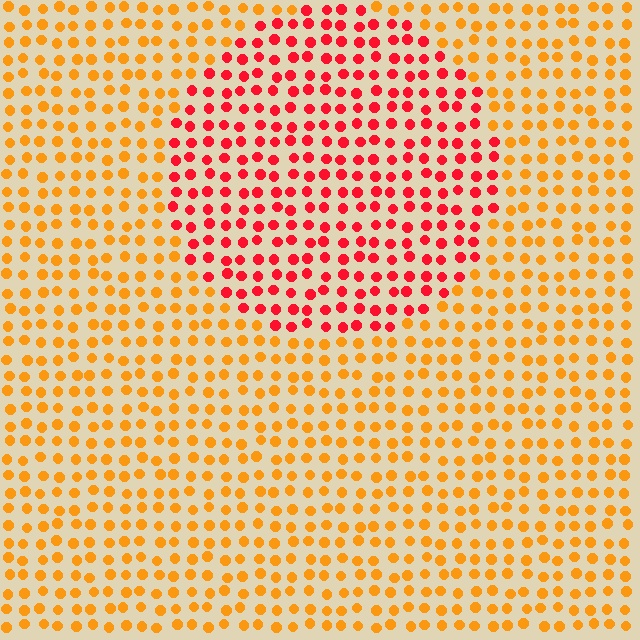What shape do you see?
I see a circle.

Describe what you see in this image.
The image is filled with small orange elements in a uniform arrangement. A circle-shaped region is visible where the elements are tinted to a slightly different hue, forming a subtle color boundary.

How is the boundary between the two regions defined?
The boundary is defined purely by a slight shift in hue (about 42 degrees). Spacing, size, and orientation are identical on both sides.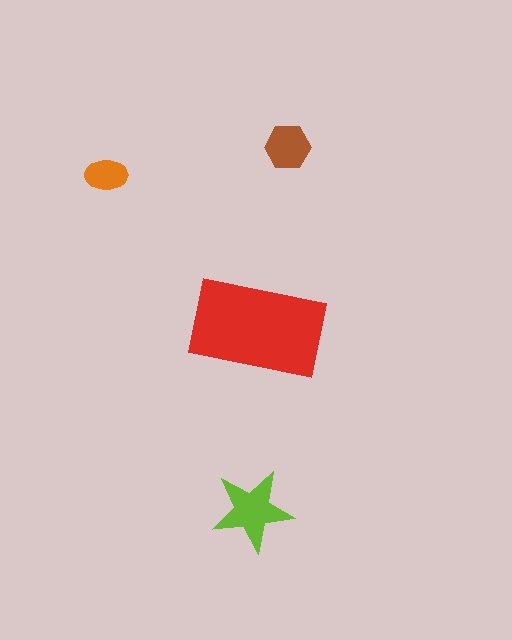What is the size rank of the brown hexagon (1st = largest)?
3rd.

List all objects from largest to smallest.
The red rectangle, the lime star, the brown hexagon, the orange ellipse.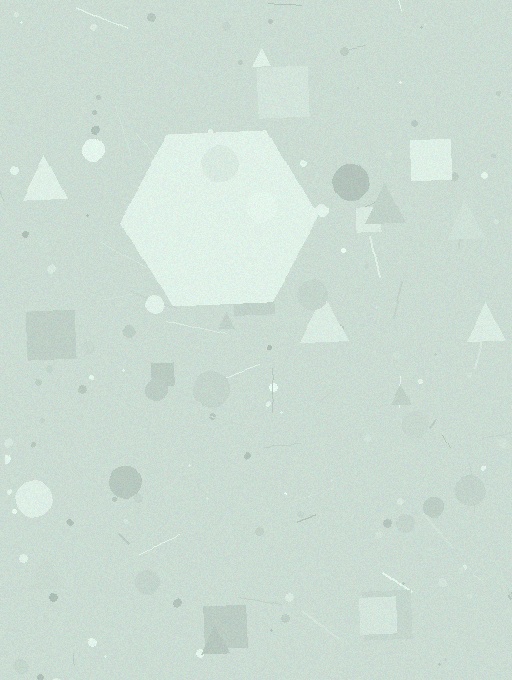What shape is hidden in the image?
A hexagon is hidden in the image.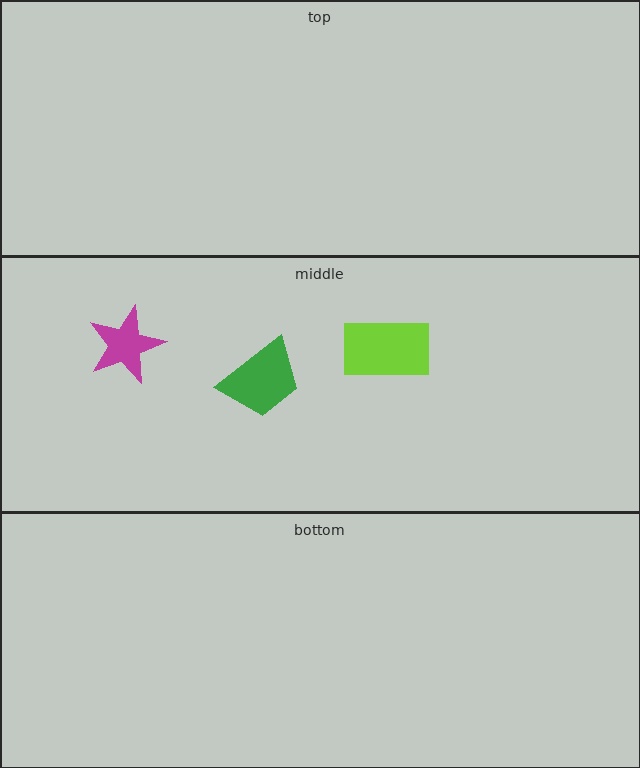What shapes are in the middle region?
The green trapezoid, the lime rectangle, the magenta star.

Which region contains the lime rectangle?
The middle region.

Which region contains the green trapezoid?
The middle region.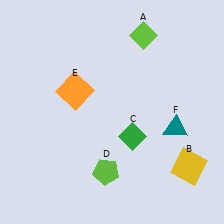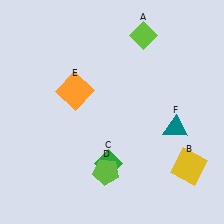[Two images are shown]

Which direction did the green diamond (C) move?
The green diamond (C) moved down.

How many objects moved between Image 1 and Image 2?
1 object moved between the two images.